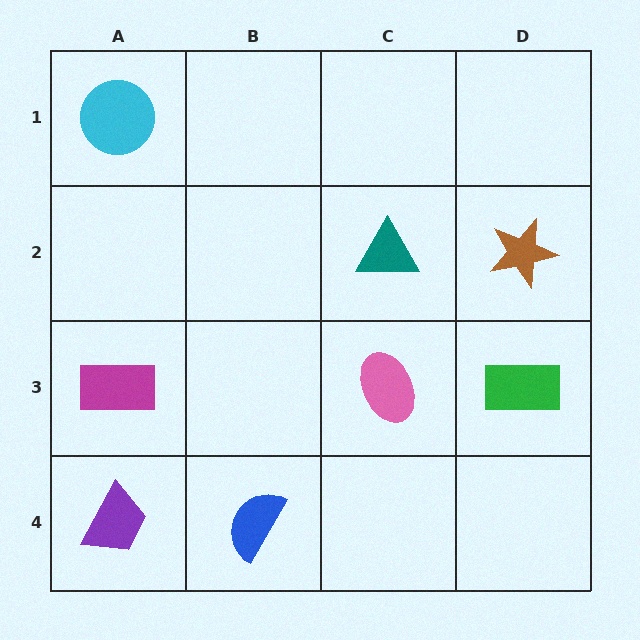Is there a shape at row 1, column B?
No, that cell is empty.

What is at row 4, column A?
A purple trapezoid.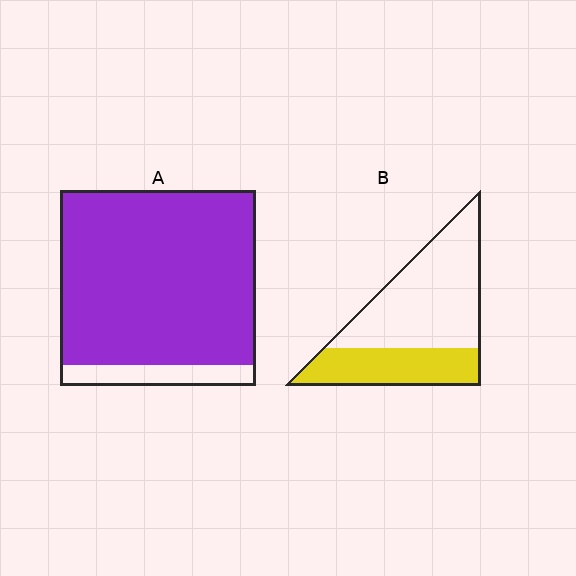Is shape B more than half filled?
No.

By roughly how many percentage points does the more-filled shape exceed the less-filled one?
By roughly 55 percentage points (A over B).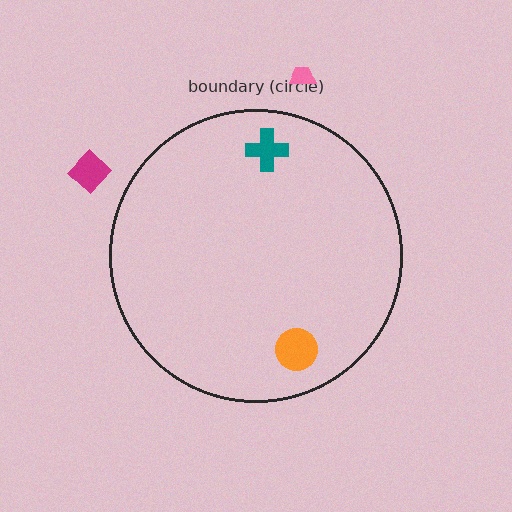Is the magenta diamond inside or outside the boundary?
Outside.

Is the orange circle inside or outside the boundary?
Inside.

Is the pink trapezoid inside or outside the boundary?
Outside.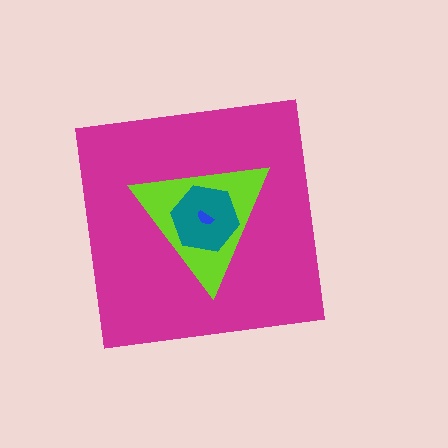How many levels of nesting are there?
4.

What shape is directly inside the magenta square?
The lime triangle.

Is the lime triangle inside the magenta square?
Yes.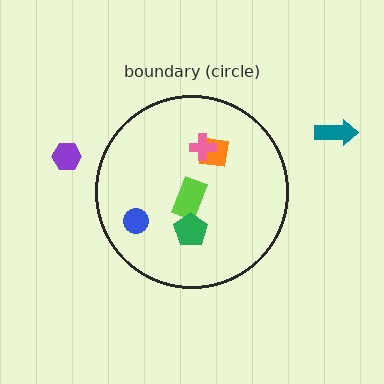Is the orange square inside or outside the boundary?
Inside.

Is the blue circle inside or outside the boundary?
Inside.